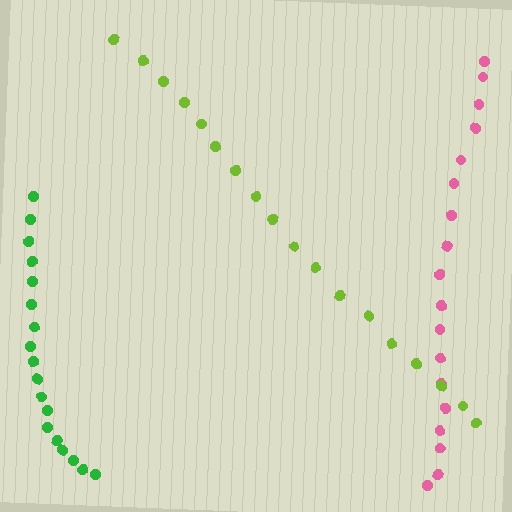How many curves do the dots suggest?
There are 3 distinct paths.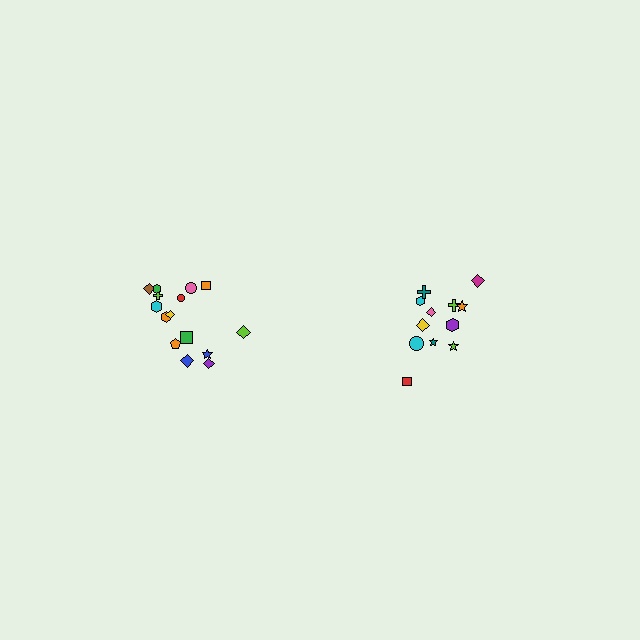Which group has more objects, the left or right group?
The left group.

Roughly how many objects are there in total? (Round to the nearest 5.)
Roughly 25 objects in total.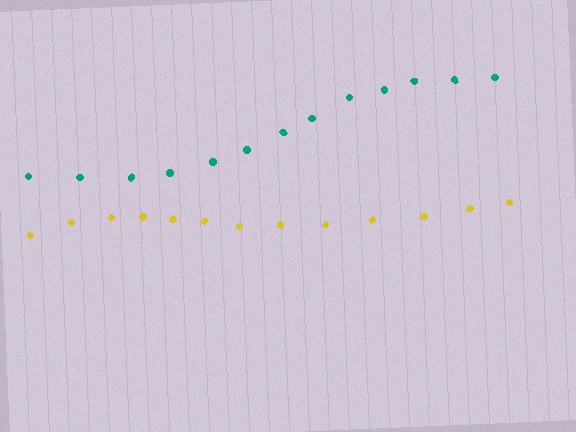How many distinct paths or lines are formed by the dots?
There are 2 distinct paths.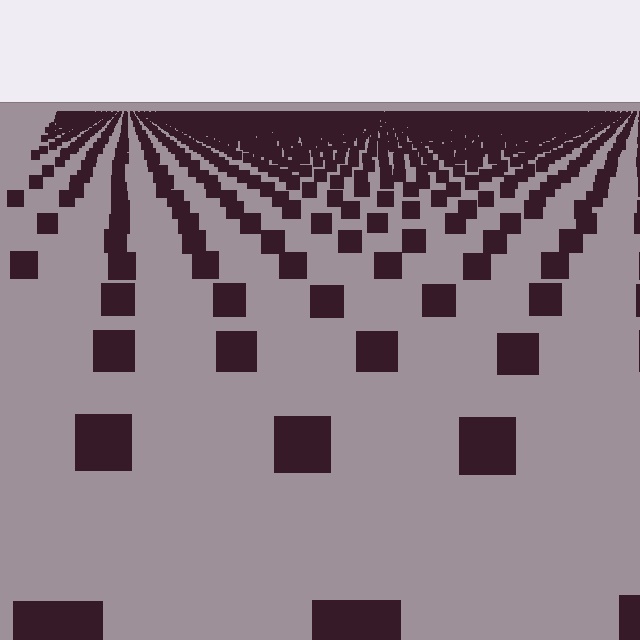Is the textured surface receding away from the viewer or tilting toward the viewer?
The surface is receding away from the viewer. Texture elements get smaller and denser toward the top.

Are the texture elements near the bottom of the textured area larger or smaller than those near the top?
Larger. Near the bottom, elements are closer to the viewer and appear at a bigger on-screen size.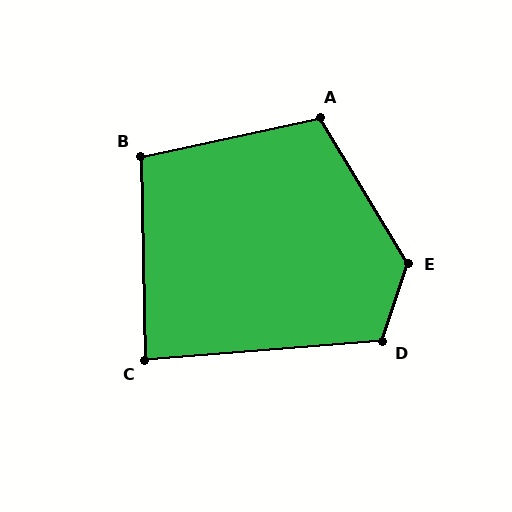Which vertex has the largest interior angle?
E, at approximately 130 degrees.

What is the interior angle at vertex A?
Approximately 109 degrees (obtuse).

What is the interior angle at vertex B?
Approximately 101 degrees (obtuse).